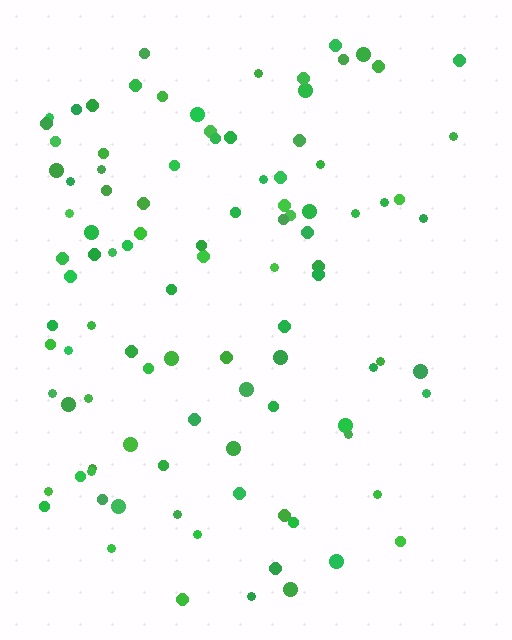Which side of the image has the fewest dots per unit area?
The right.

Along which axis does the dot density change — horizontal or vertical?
Horizontal.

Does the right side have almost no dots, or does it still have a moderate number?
Still a moderate number, just noticeably fewer than the left.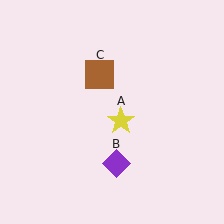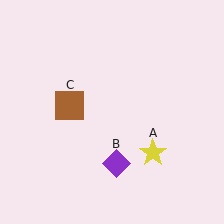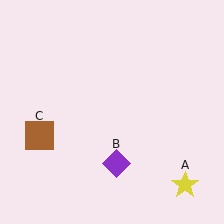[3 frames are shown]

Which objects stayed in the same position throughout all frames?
Purple diamond (object B) remained stationary.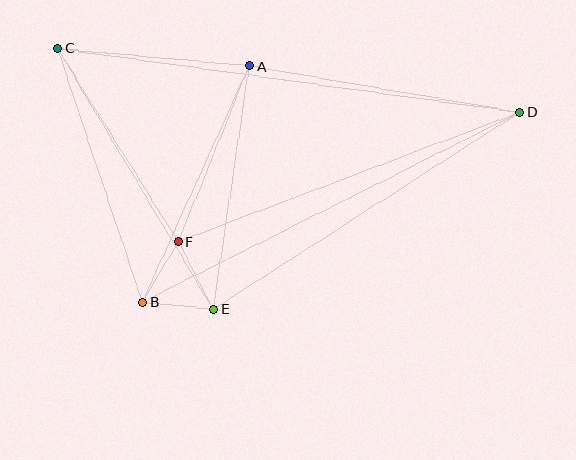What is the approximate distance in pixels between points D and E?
The distance between D and E is approximately 364 pixels.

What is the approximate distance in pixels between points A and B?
The distance between A and B is approximately 259 pixels.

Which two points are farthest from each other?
Points C and D are farthest from each other.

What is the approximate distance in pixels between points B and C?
The distance between B and C is approximately 267 pixels.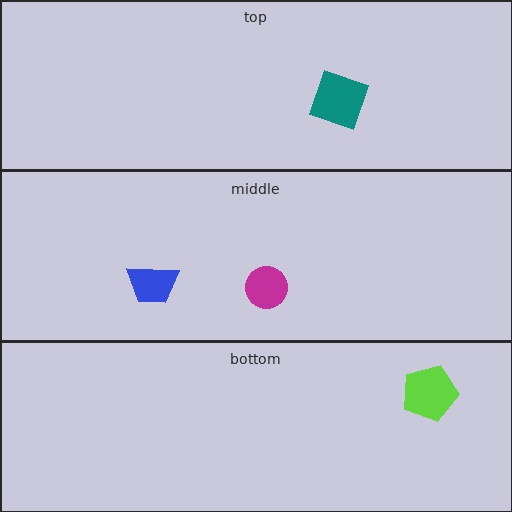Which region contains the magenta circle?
The middle region.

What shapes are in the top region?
The teal square.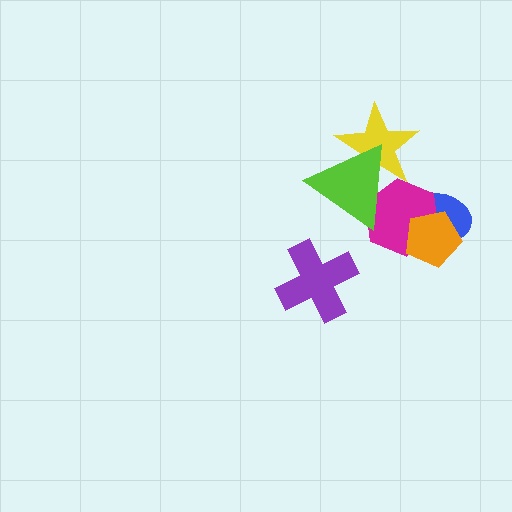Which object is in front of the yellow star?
The lime triangle is in front of the yellow star.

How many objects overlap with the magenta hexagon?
4 objects overlap with the magenta hexagon.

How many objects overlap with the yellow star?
2 objects overlap with the yellow star.